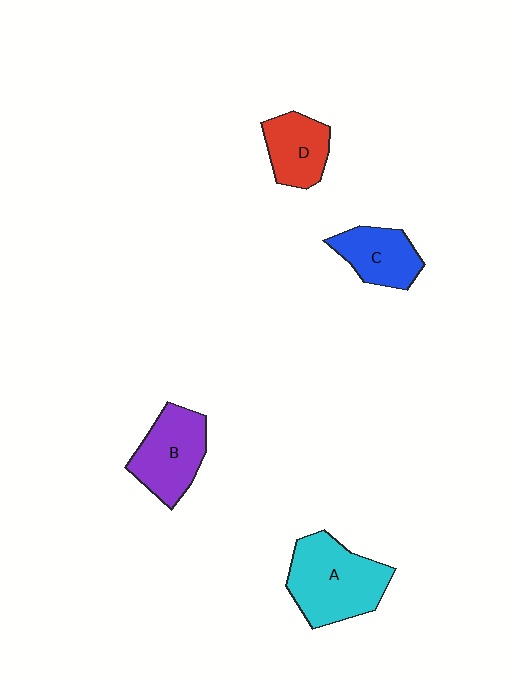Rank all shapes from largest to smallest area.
From largest to smallest: A (cyan), B (purple), C (blue), D (red).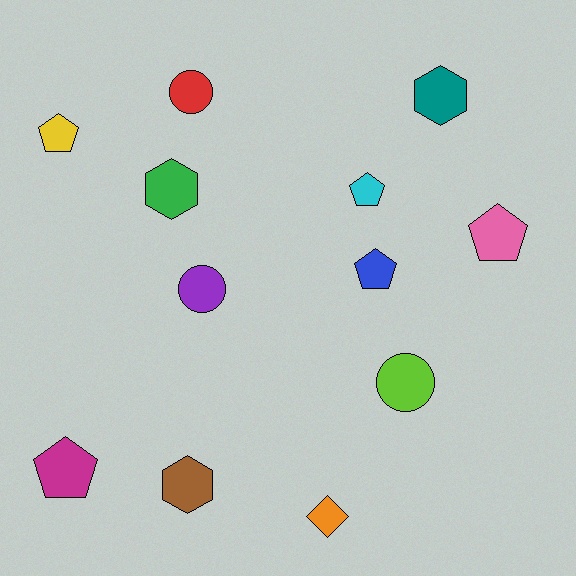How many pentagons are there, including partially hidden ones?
There are 5 pentagons.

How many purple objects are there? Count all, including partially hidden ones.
There is 1 purple object.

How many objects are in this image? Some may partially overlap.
There are 12 objects.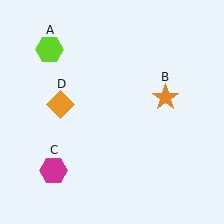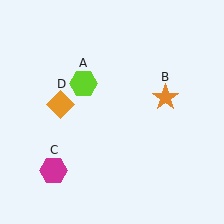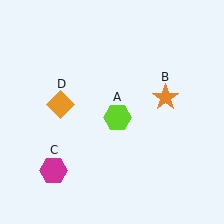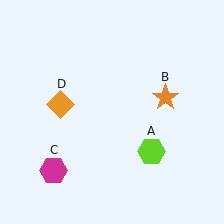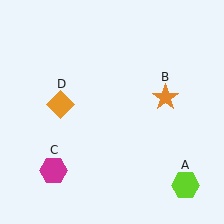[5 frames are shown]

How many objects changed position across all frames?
1 object changed position: lime hexagon (object A).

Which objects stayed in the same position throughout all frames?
Orange star (object B) and magenta hexagon (object C) and orange diamond (object D) remained stationary.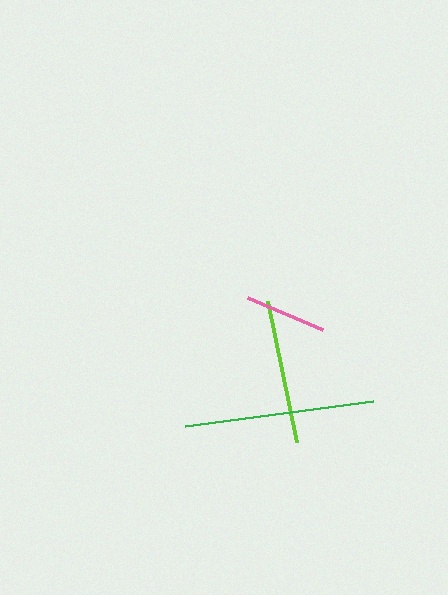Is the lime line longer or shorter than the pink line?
The lime line is longer than the pink line.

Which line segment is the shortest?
The pink line is the shortest at approximately 82 pixels.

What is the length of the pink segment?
The pink segment is approximately 82 pixels long.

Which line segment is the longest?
The green line is the longest at approximately 190 pixels.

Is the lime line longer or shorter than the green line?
The green line is longer than the lime line.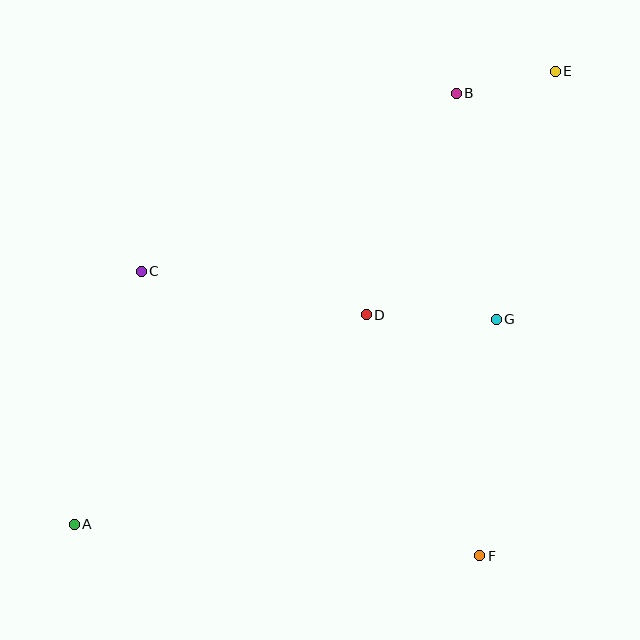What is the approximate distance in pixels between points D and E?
The distance between D and E is approximately 308 pixels.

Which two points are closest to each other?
Points B and E are closest to each other.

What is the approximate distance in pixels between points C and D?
The distance between C and D is approximately 229 pixels.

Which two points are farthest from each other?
Points A and E are farthest from each other.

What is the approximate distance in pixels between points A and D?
The distance between A and D is approximately 359 pixels.